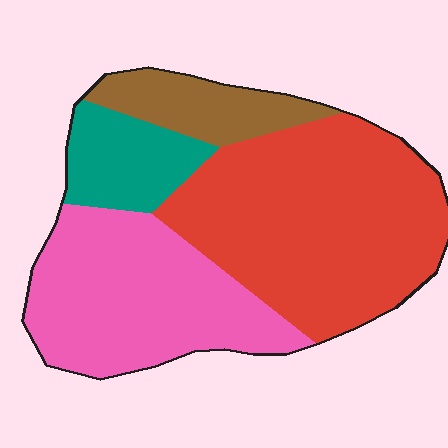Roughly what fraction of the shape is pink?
Pink covers roughly 30% of the shape.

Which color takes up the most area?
Red, at roughly 45%.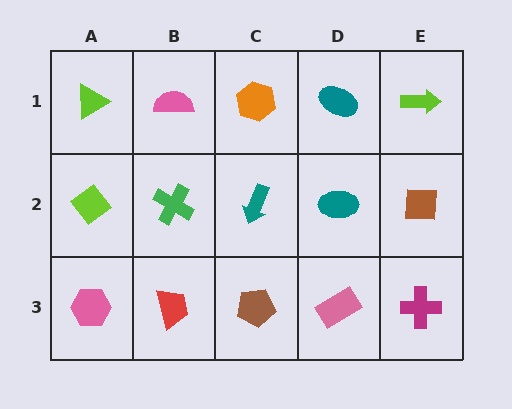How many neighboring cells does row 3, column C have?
3.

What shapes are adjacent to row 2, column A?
A lime triangle (row 1, column A), a pink hexagon (row 3, column A), a green cross (row 2, column B).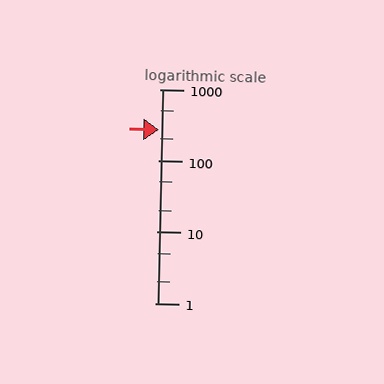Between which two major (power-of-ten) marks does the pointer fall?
The pointer is between 100 and 1000.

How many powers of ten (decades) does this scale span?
The scale spans 3 decades, from 1 to 1000.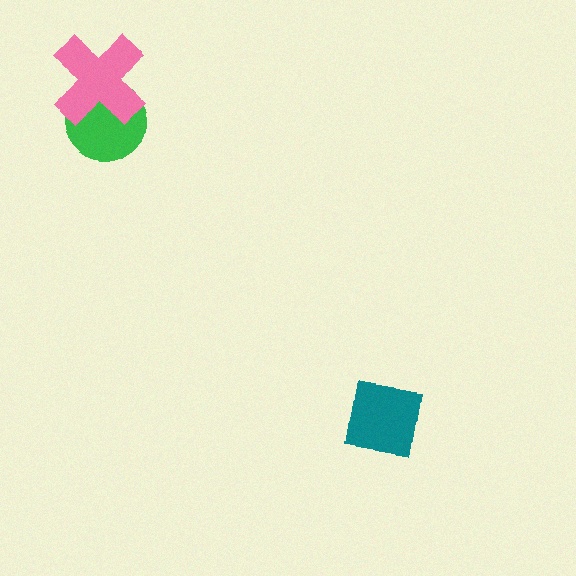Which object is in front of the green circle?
The pink cross is in front of the green circle.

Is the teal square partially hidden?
No, no other shape covers it.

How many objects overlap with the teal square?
0 objects overlap with the teal square.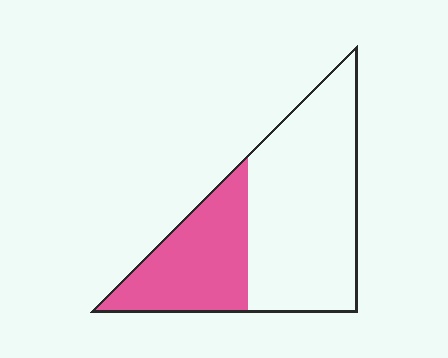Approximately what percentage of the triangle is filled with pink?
Approximately 35%.